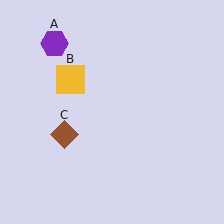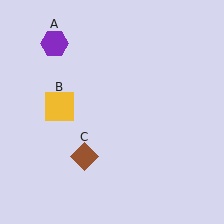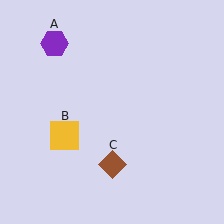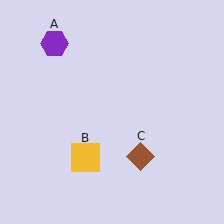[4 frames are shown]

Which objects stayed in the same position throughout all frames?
Purple hexagon (object A) remained stationary.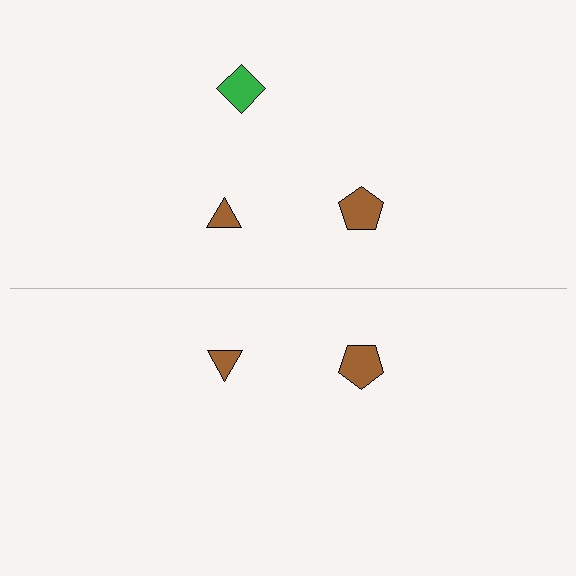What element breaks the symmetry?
A green diamond is missing from the bottom side.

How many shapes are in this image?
There are 5 shapes in this image.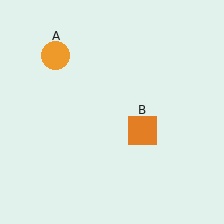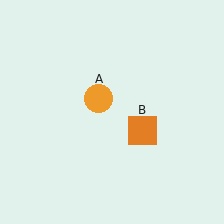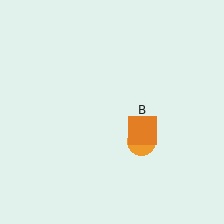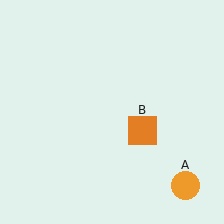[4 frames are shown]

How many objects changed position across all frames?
1 object changed position: orange circle (object A).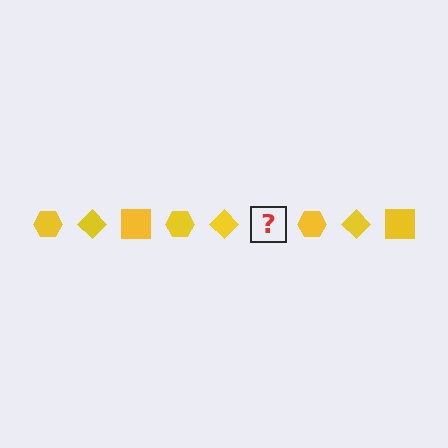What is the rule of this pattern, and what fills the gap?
The rule is that the pattern cycles through hexagon, diamond, square shapes in yellow. The gap should be filled with a yellow square.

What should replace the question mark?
The question mark should be replaced with a yellow square.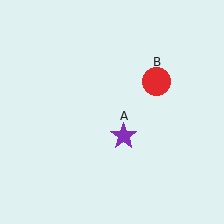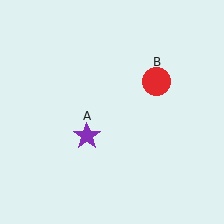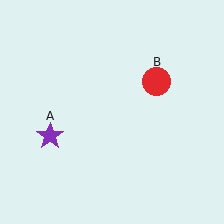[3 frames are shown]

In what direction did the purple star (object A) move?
The purple star (object A) moved left.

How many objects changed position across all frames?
1 object changed position: purple star (object A).